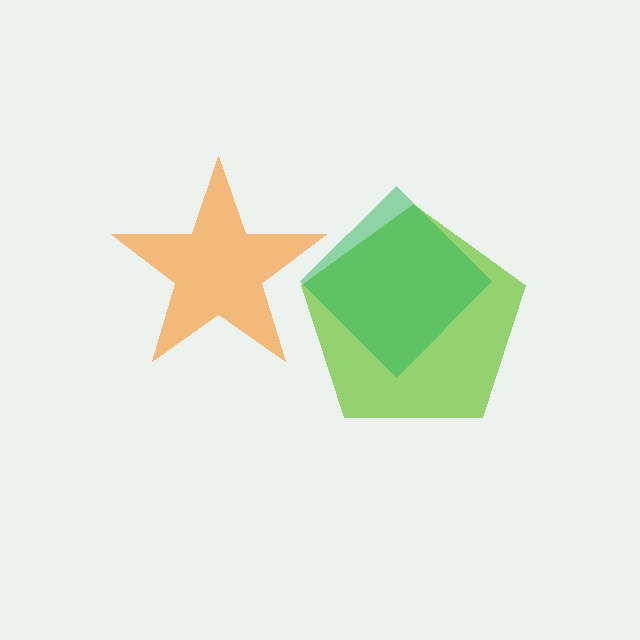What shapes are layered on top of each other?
The layered shapes are: an orange star, a lime pentagon, a green diamond.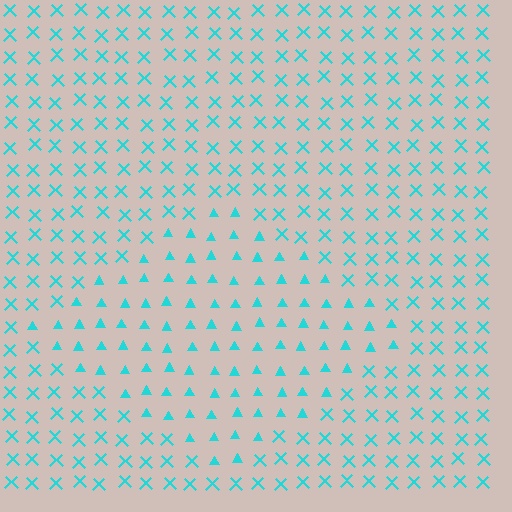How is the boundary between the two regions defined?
The boundary is defined by a change in element shape: triangles inside vs. X marks outside. All elements share the same color and spacing.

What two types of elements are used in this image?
The image uses triangles inside the diamond region and X marks outside it.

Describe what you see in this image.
The image is filled with small cyan elements arranged in a uniform grid. A diamond-shaped region contains triangles, while the surrounding area contains X marks. The boundary is defined purely by the change in element shape.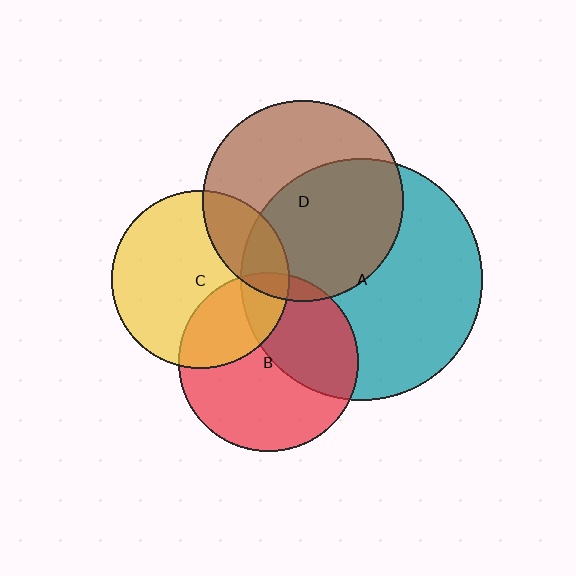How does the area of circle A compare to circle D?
Approximately 1.5 times.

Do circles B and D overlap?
Yes.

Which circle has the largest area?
Circle A (teal).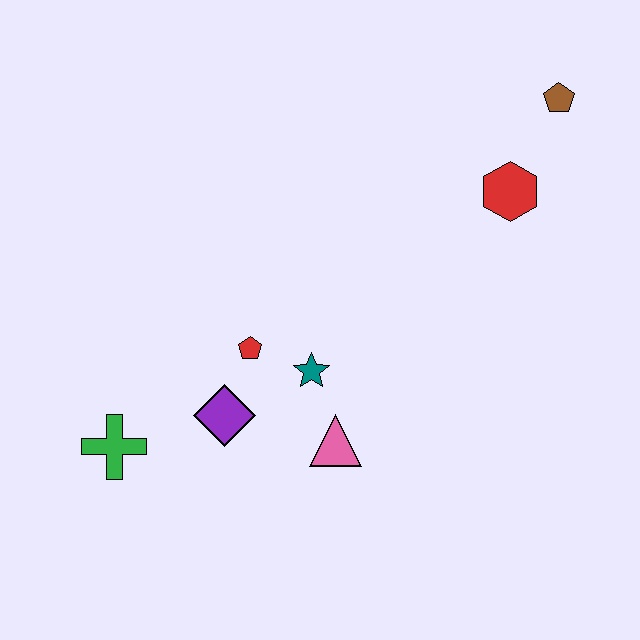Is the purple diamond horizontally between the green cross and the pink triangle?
Yes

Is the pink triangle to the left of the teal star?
No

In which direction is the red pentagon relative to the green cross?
The red pentagon is to the right of the green cross.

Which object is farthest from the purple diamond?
The brown pentagon is farthest from the purple diamond.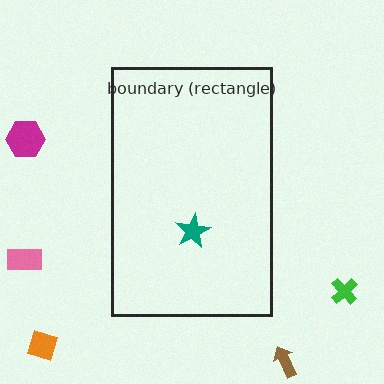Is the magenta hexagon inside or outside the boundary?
Outside.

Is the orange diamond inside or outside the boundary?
Outside.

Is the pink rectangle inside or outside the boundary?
Outside.